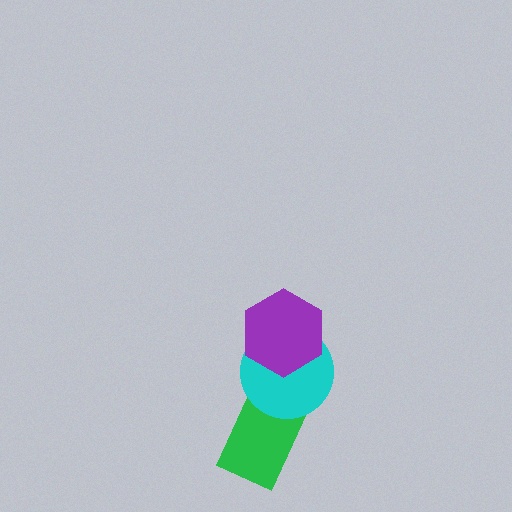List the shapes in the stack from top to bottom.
From top to bottom: the purple hexagon, the cyan circle, the green rectangle.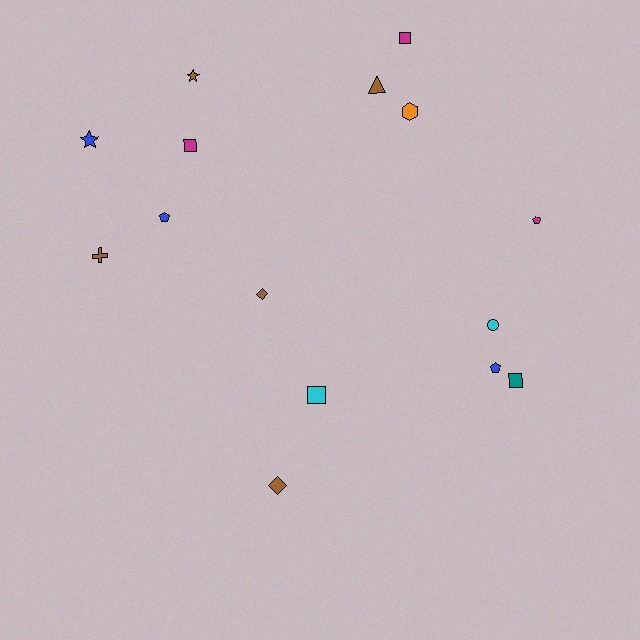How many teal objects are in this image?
There is 1 teal object.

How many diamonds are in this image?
There are 2 diamonds.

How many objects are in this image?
There are 15 objects.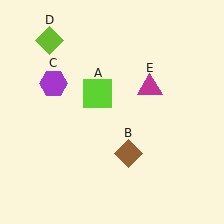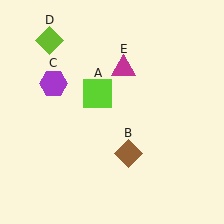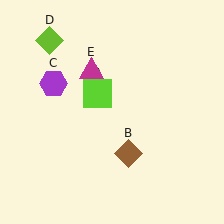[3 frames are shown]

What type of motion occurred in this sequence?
The magenta triangle (object E) rotated counterclockwise around the center of the scene.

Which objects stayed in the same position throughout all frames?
Lime square (object A) and brown diamond (object B) and purple hexagon (object C) and lime diamond (object D) remained stationary.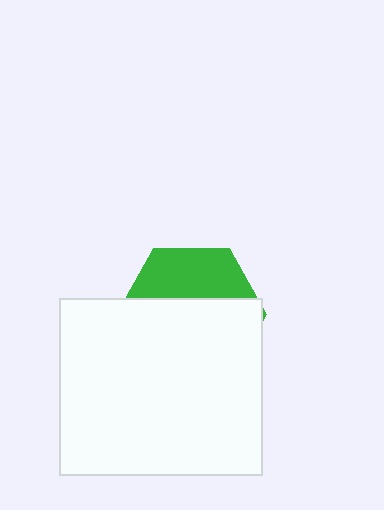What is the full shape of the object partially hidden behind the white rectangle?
The partially hidden object is a green hexagon.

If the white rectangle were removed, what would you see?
You would see the complete green hexagon.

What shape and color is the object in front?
The object in front is a white rectangle.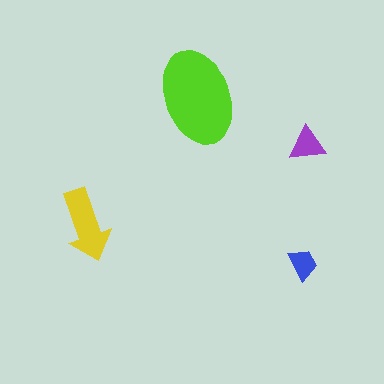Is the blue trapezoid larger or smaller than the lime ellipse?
Smaller.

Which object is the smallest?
The blue trapezoid.